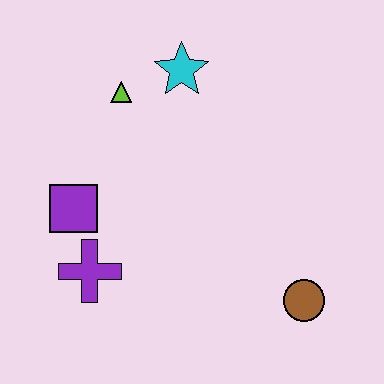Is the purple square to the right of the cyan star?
No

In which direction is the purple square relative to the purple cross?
The purple square is above the purple cross.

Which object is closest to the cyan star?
The lime triangle is closest to the cyan star.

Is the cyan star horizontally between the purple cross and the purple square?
No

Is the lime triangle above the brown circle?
Yes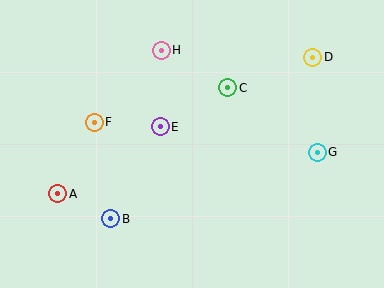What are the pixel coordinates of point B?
Point B is at (111, 219).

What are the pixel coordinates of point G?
Point G is at (317, 152).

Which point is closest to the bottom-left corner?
Point A is closest to the bottom-left corner.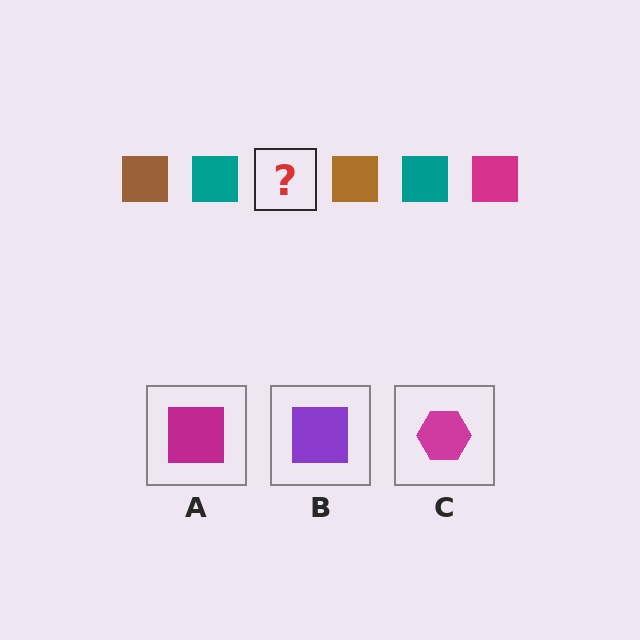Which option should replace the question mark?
Option A.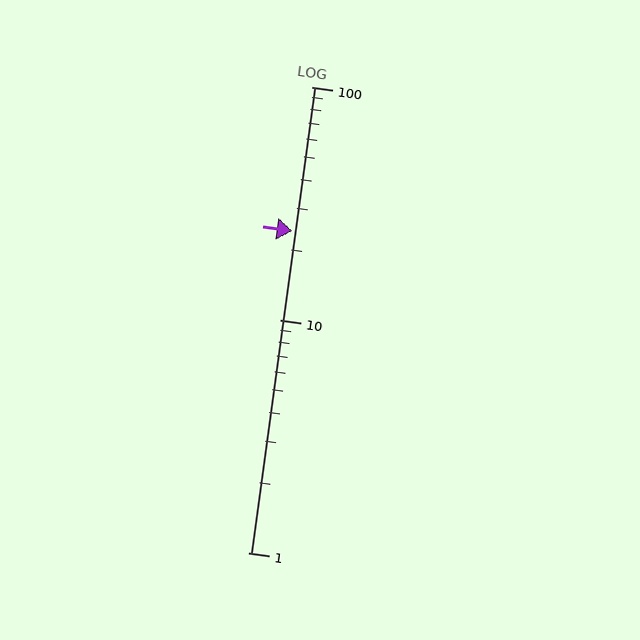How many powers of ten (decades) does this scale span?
The scale spans 2 decades, from 1 to 100.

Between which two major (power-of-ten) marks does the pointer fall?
The pointer is between 10 and 100.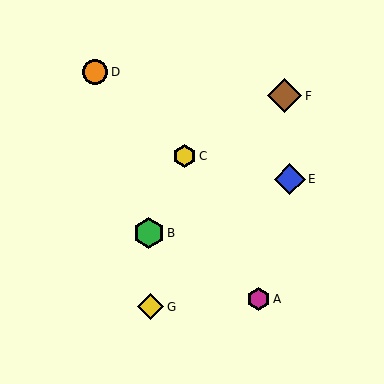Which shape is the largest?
The brown diamond (labeled F) is the largest.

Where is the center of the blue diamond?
The center of the blue diamond is at (290, 179).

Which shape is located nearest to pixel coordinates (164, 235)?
The green hexagon (labeled B) at (149, 233) is nearest to that location.